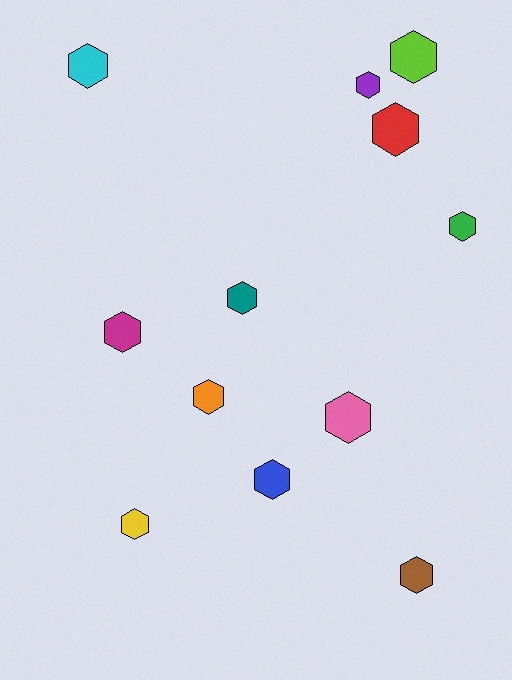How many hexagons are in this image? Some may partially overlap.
There are 12 hexagons.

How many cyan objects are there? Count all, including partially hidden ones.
There is 1 cyan object.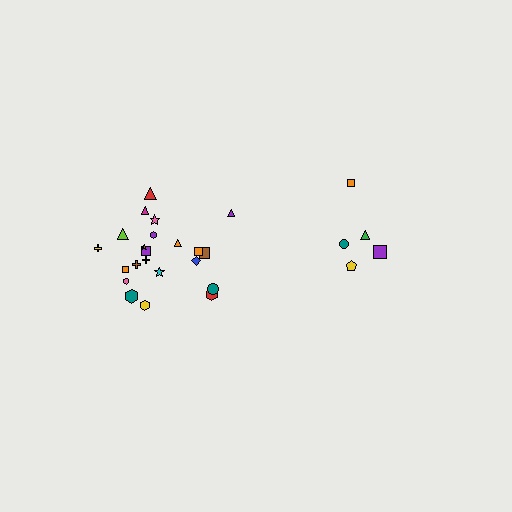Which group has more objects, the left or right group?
The left group.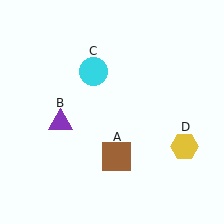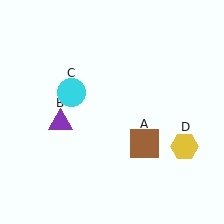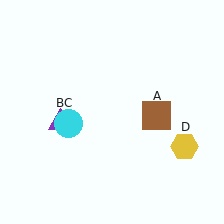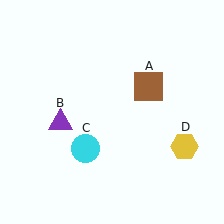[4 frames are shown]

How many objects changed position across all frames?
2 objects changed position: brown square (object A), cyan circle (object C).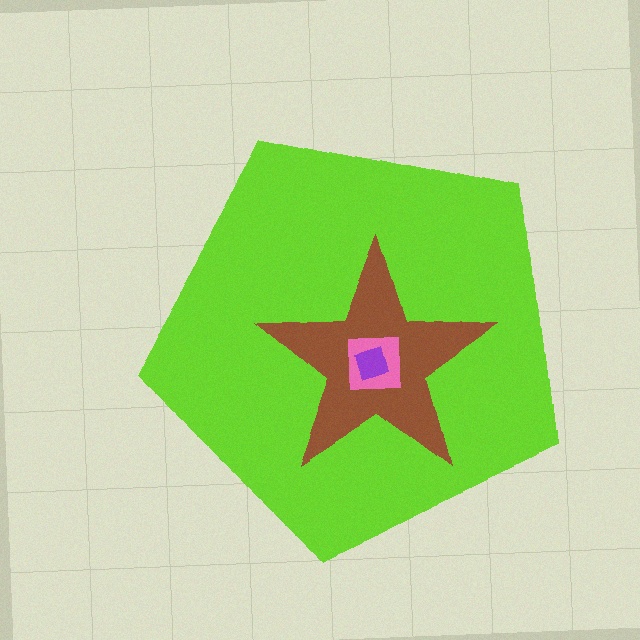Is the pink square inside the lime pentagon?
Yes.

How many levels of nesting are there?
4.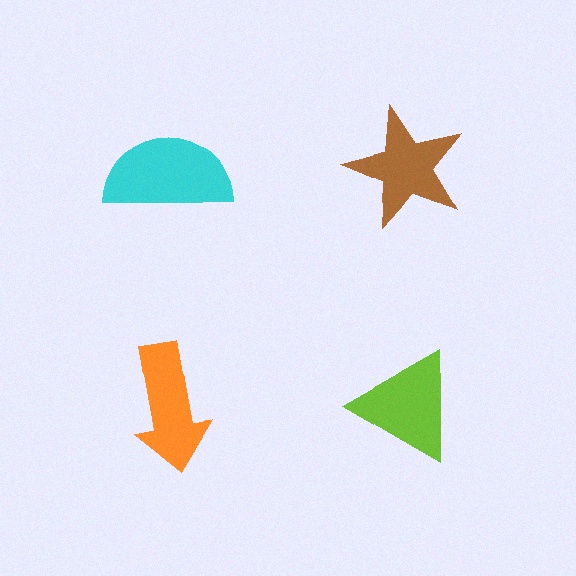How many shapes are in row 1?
2 shapes.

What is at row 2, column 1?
An orange arrow.